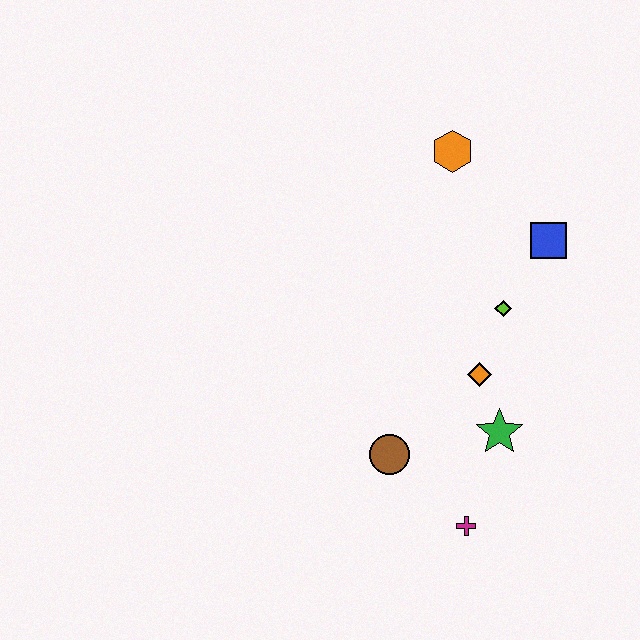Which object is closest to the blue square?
The lime diamond is closest to the blue square.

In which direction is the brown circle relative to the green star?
The brown circle is to the left of the green star.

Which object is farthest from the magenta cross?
The orange hexagon is farthest from the magenta cross.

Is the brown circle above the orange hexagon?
No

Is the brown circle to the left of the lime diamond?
Yes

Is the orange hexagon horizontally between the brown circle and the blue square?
Yes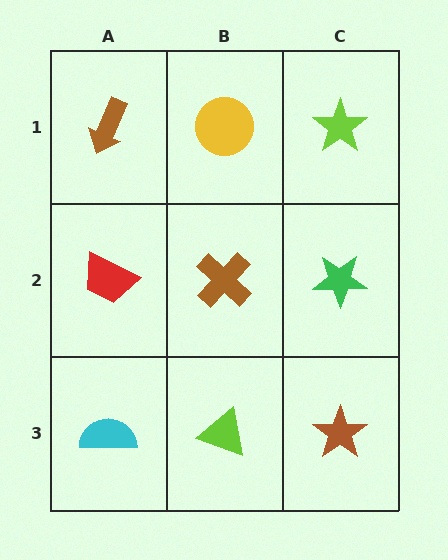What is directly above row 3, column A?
A red trapezoid.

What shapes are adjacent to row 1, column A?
A red trapezoid (row 2, column A), a yellow circle (row 1, column B).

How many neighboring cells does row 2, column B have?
4.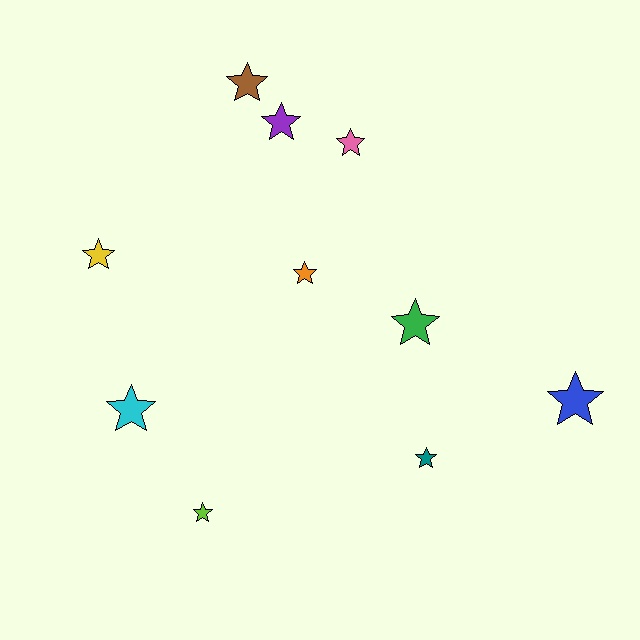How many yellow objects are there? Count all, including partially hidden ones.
There is 1 yellow object.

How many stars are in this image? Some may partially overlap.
There are 10 stars.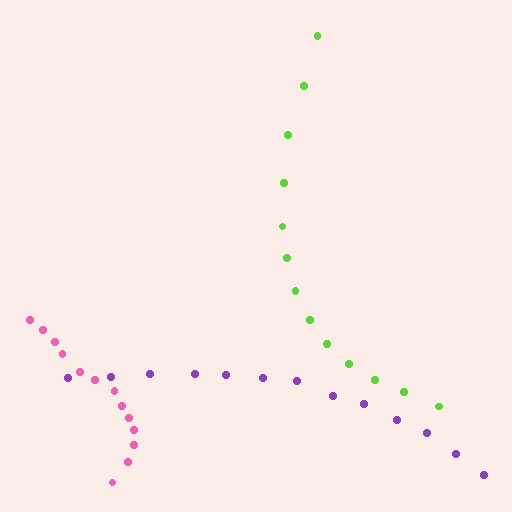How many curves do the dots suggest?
There are 3 distinct paths.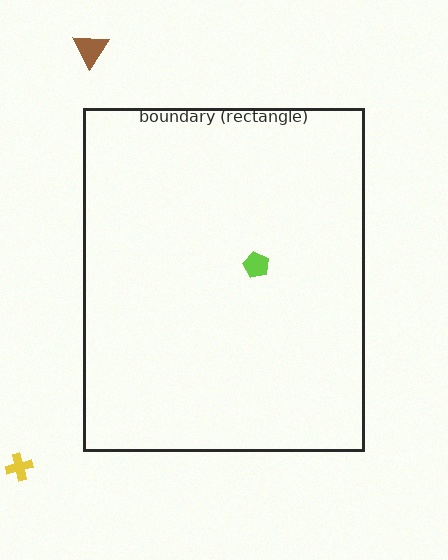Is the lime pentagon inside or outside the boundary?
Inside.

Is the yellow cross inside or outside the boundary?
Outside.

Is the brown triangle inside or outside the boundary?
Outside.